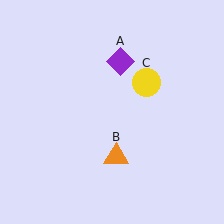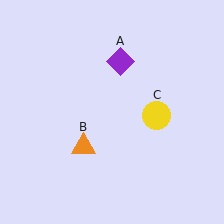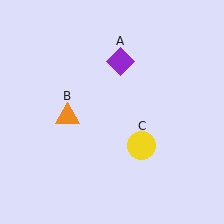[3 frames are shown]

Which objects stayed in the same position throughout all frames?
Purple diamond (object A) remained stationary.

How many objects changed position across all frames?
2 objects changed position: orange triangle (object B), yellow circle (object C).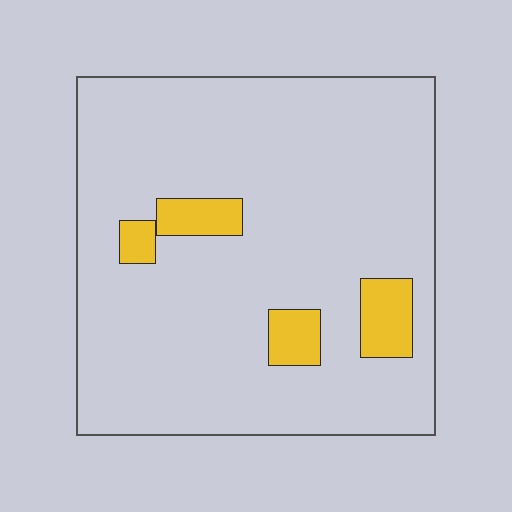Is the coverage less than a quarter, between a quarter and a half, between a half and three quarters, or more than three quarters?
Less than a quarter.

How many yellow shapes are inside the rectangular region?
4.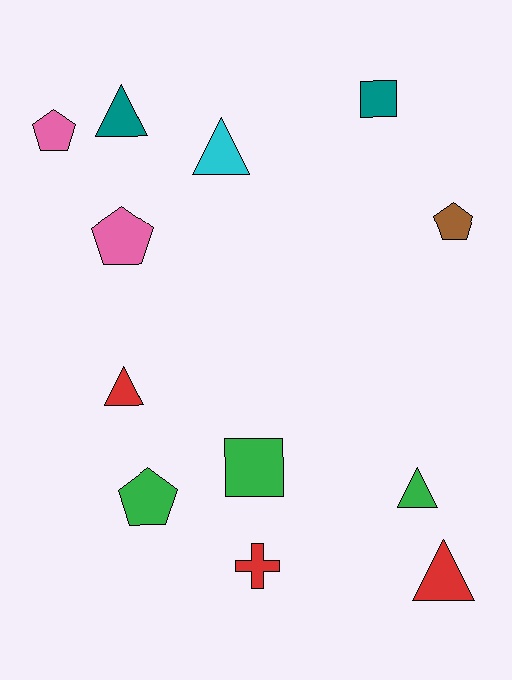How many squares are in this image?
There are 2 squares.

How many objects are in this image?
There are 12 objects.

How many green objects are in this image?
There are 3 green objects.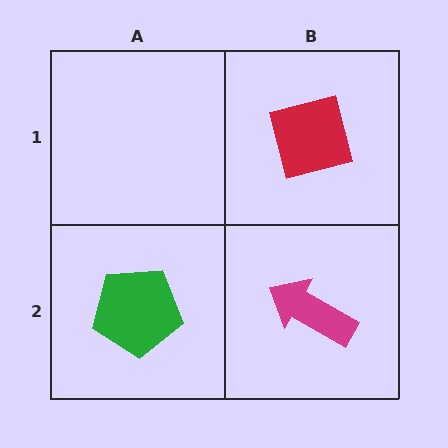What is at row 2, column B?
A magenta arrow.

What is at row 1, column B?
A red square.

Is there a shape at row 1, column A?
No, that cell is empty.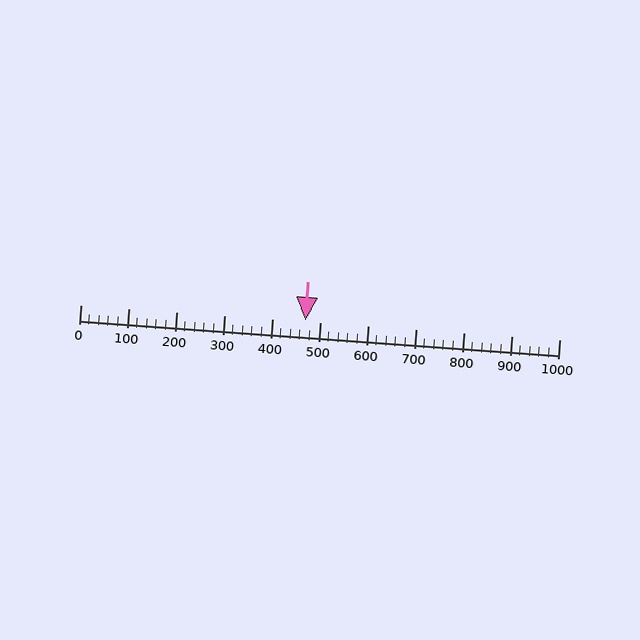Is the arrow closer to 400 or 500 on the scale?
The arrow is closer to 500.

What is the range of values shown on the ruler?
The ruler shows values from 0 to 1000.